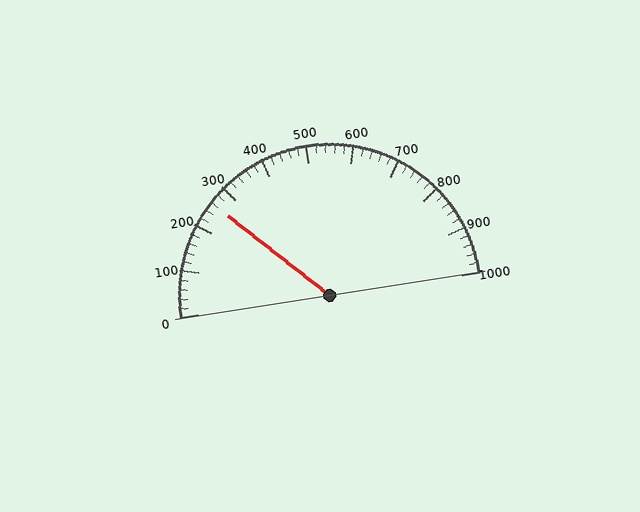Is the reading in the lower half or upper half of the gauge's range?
The reading is in the lower half of the range (0 to 1000).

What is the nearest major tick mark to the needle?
The nearest major tick mark is 300.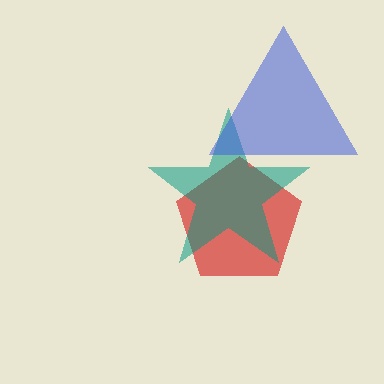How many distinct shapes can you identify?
There are 3 distinct shapes: a red pentagon, a teal star, a blue triangle.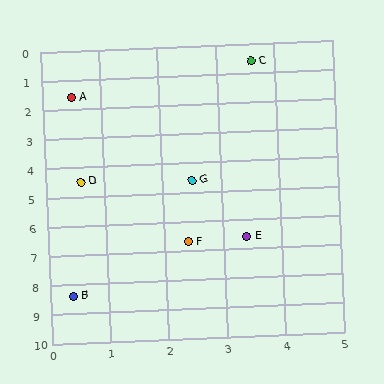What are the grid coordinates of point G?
Point G is at approximately (2.5, 4.6).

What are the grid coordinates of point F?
Point F is at approximately (2.4, 6.7).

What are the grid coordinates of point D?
Point D is at approximately (0.6, 4.5).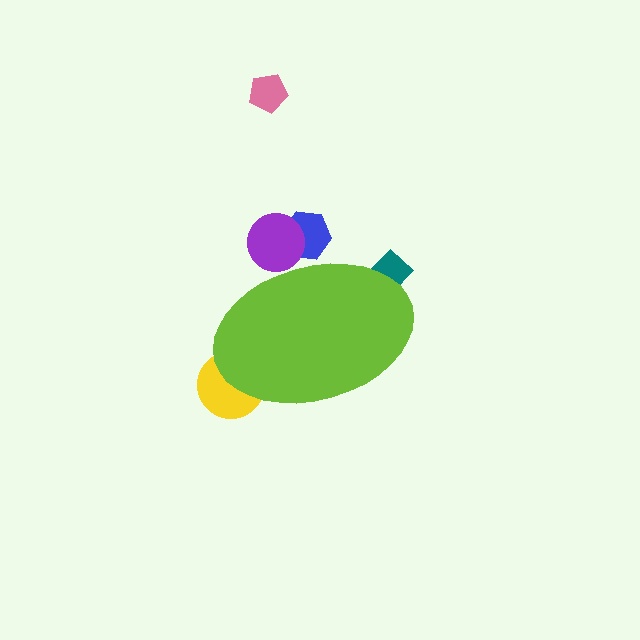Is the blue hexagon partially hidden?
Yes, the blue hexagon is partially hidden behind the lime ellipse.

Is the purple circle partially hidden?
Yes, the purple circle is partially hidden behind the lime ellipse.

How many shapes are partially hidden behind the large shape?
4 shapes are partially hidden.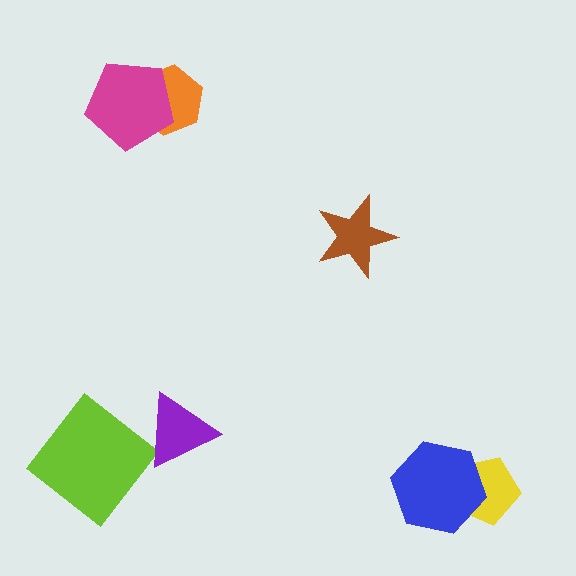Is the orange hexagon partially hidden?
Yes, it is partially covered by another shape.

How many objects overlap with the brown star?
0 objects overlap with the brown star.